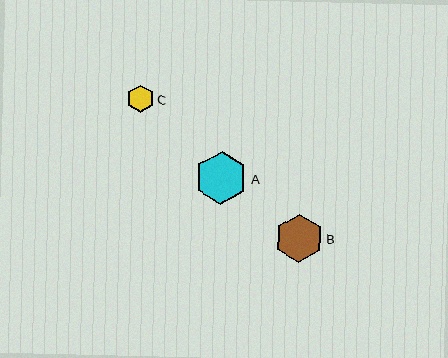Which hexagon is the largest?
Hexagon A is the largest with a size of approximately 53 pixels.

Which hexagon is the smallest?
Hexagon C is the smallest with a size of approximately 27 pixels.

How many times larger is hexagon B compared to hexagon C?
Hexagon B is approximately 1.8 times the size of hexagon C.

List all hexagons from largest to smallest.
From largest to smallest: A, B, C.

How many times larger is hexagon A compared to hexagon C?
Hexagon A is approximately 2.0 times the size of hexagon C.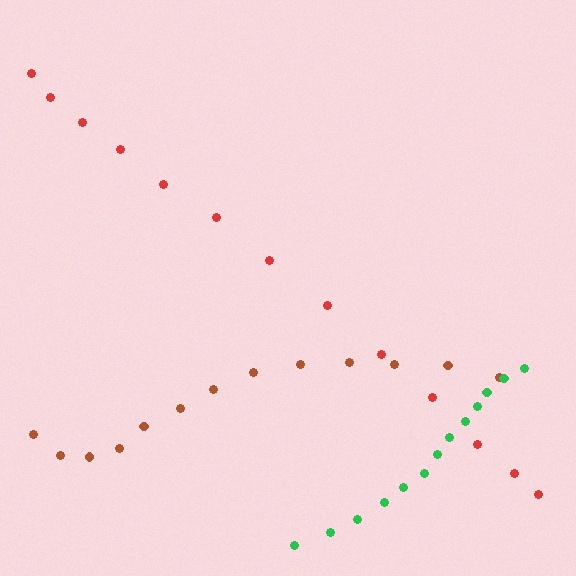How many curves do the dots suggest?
There are 3 distinct paths.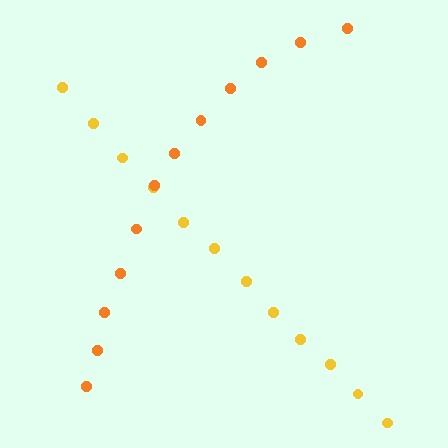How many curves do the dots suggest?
There are 2 distinct paths.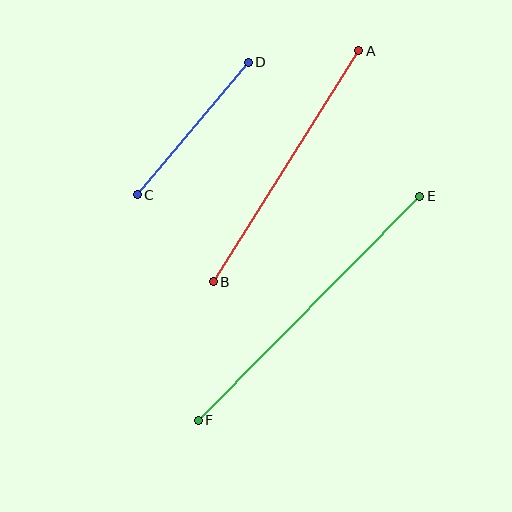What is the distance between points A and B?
The distance is approximately 273 pixels.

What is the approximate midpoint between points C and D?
The midpoint is at approximately (193, 129) pixels.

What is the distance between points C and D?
The distance is approximately 173 pixels.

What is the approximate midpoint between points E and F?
The midpoint is at approximately (309, 308) pixels.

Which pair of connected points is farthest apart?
Points E and F are farthest apart.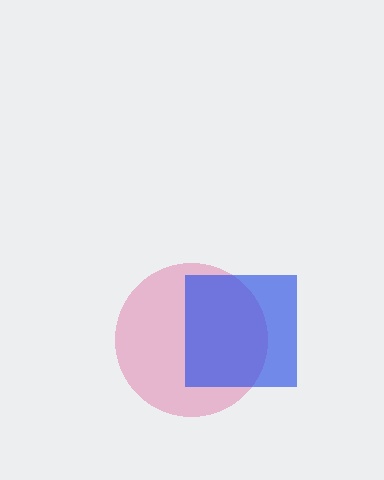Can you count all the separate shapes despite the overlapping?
Yes, there are 2 separate shapes.